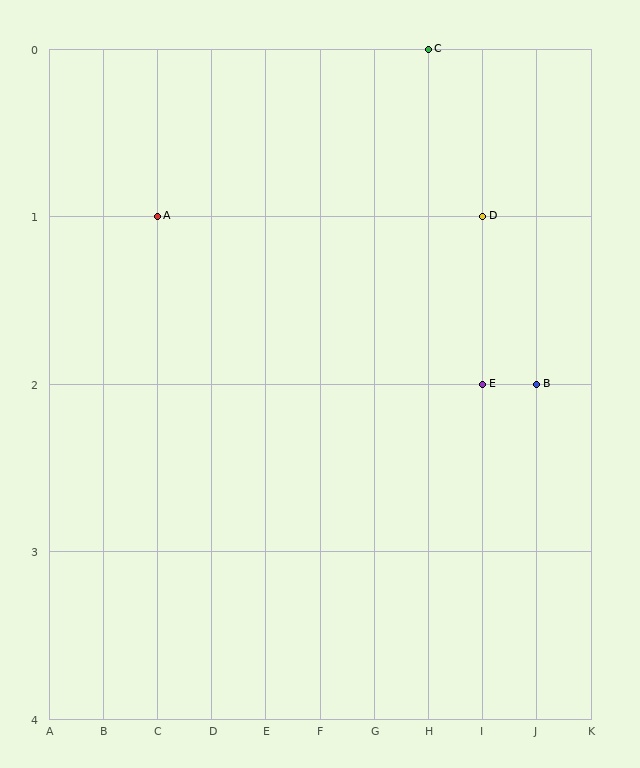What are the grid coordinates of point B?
Point B is at grid coordinates (J, 2).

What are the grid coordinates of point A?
Point A is at grid coordinates (C, 1).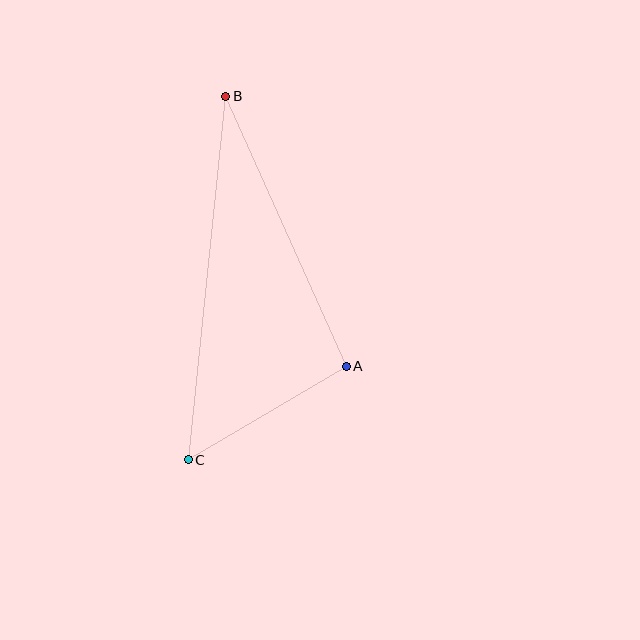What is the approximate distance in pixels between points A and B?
The distance between A and B is approximately 295 pixels.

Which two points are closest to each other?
Points A and C are closest to each other.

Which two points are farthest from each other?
Points B and C are farthest from each other.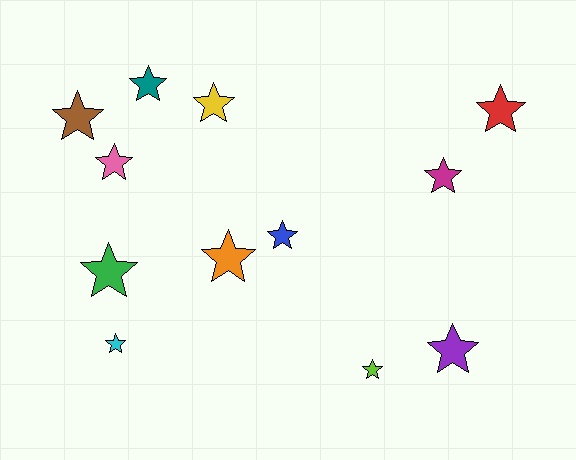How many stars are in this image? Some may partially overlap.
There are 12 stars.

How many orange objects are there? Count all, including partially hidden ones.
There is 1 orange object.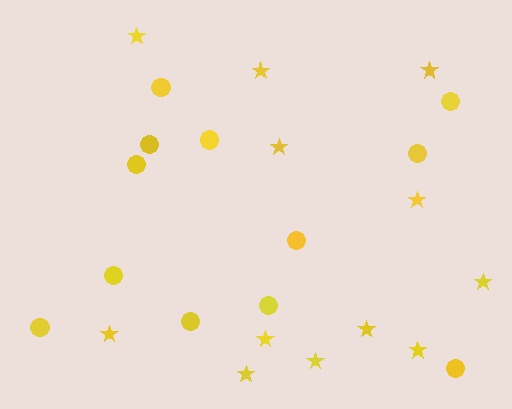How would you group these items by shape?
There are 2 groups: one group of stars (12) and one group of circles (12).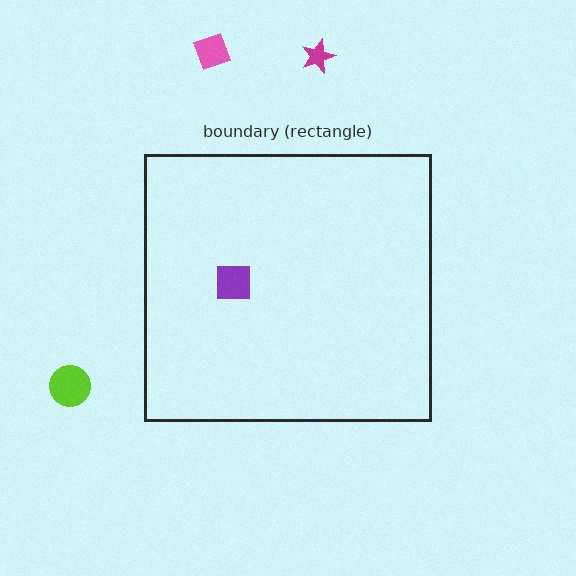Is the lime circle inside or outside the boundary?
Outside.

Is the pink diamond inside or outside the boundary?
Outside.